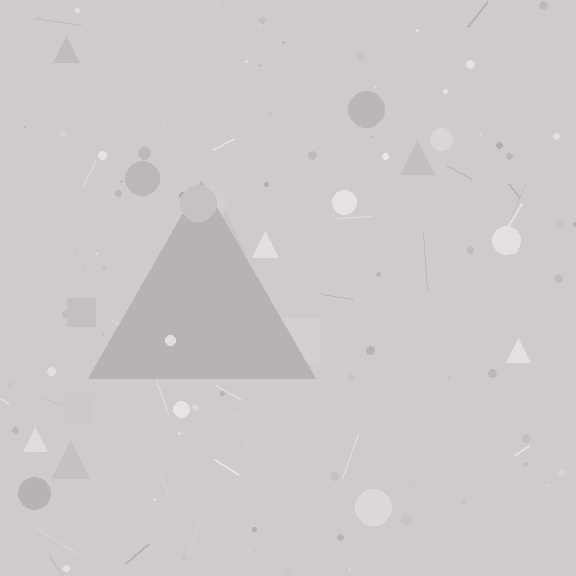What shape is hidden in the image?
A triangle is hidden in the image.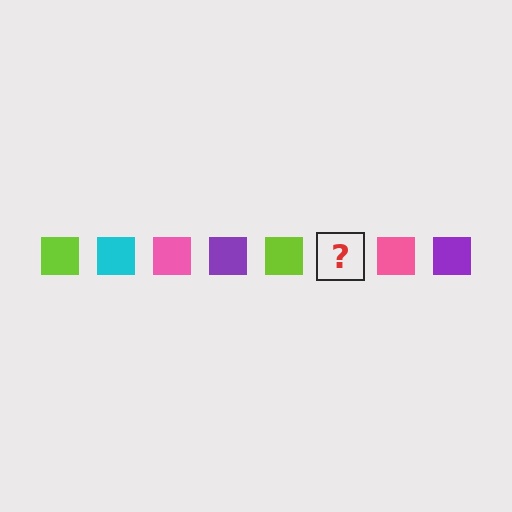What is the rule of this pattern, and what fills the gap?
The rule is that the pattern cycles through lime, cyan, pink, purple squares. The gap should be filled with a cyan square.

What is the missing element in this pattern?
The missing element is a cyan square.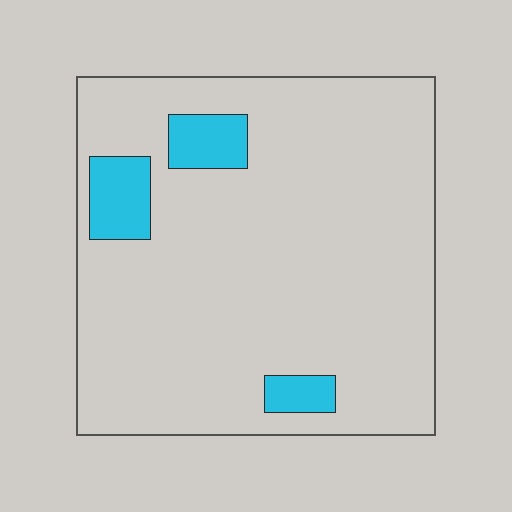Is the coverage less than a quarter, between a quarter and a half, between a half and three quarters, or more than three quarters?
Less than a quarter.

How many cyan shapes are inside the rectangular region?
3.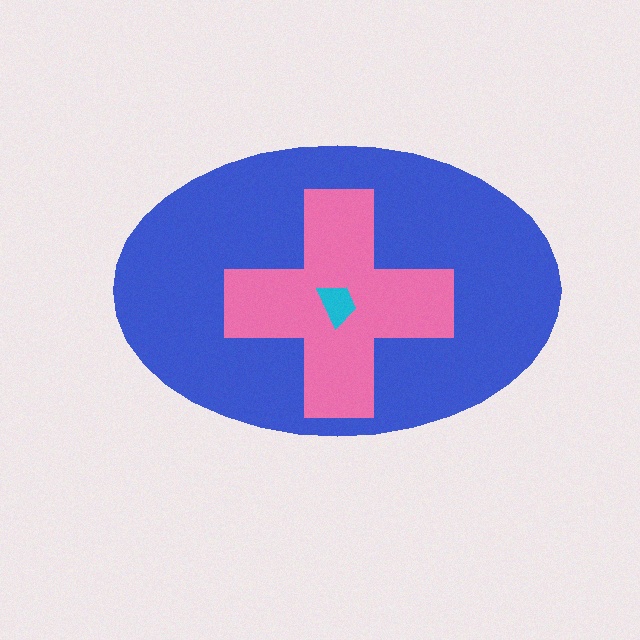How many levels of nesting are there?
3.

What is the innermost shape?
The cyan trapezoid.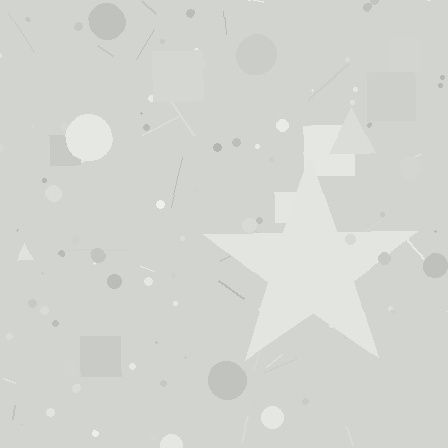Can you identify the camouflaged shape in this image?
The camouflaged shape is a star.